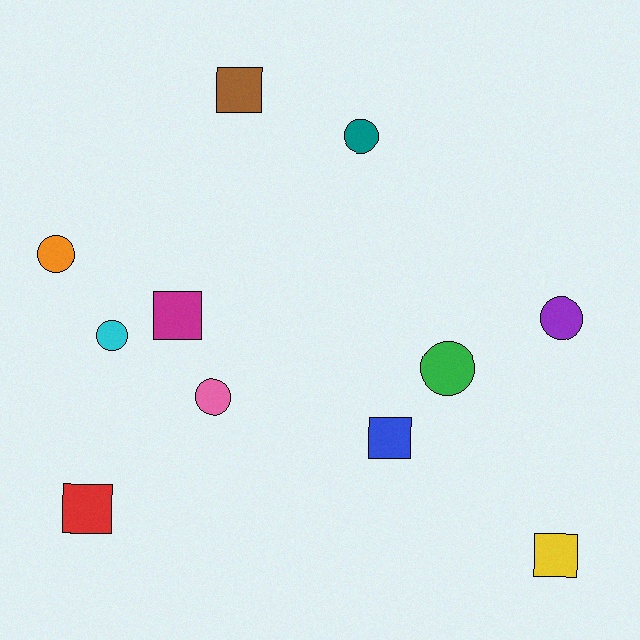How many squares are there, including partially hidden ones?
There are 5 squares.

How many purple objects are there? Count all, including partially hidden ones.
There is 1 purple object.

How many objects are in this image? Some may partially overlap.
There are 11 objects.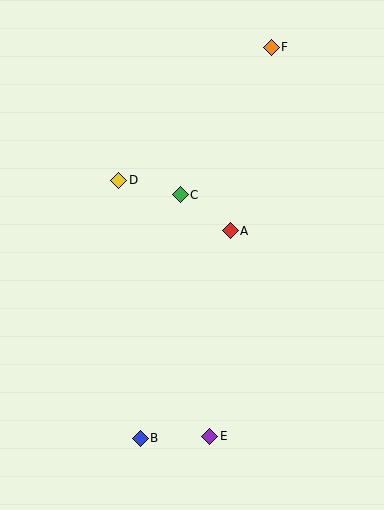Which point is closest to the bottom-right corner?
Point E is closest to the bottom-right corner.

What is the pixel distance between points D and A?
The distance between D and A is 122 pixels.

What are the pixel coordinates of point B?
Point B is at (140, 438).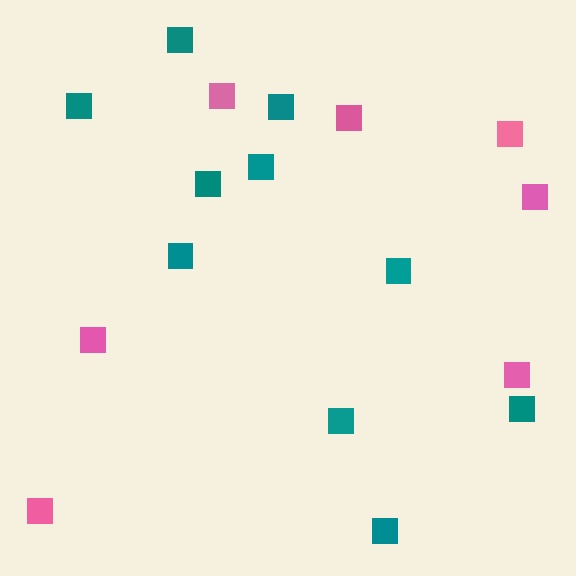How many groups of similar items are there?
There are 2 groups: one group of pink squares (7) and one group of teal squares (10).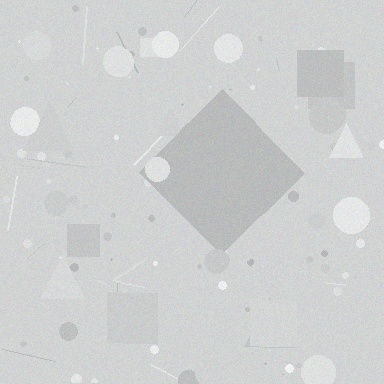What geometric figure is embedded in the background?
A diamond is embedded in the background.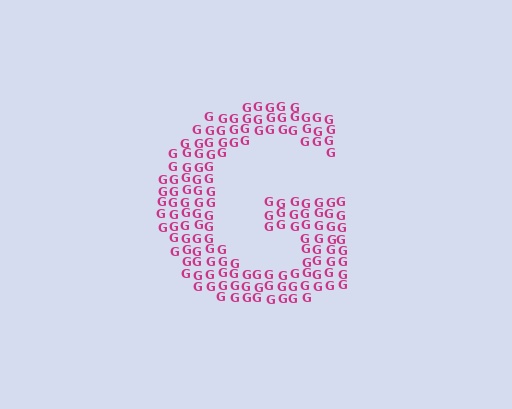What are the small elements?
The small elements are letter G's.